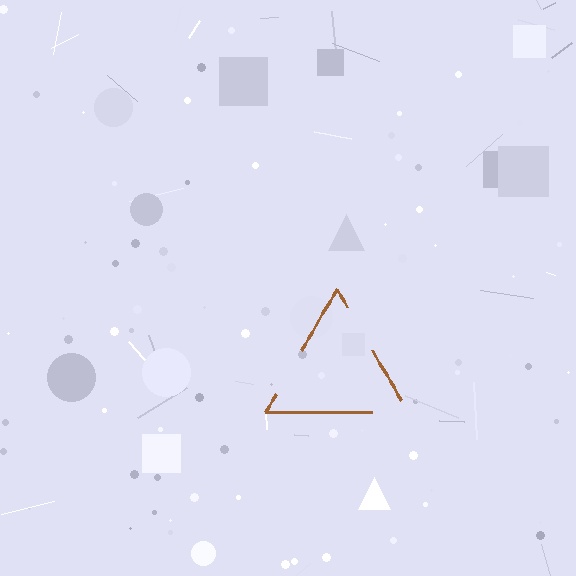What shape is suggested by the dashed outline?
The dashed outline suggests a triangle.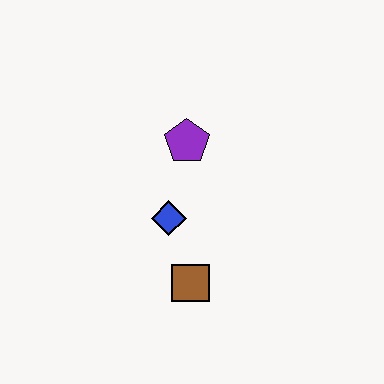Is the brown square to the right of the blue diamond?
Yes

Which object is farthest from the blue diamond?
The purple pentagon is farthest from the blue diamond.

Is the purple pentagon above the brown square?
Yes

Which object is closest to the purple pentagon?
The blue diamond is closest to the purple pentagon.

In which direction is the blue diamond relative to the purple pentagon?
The blue diamond is below the purple pentagon.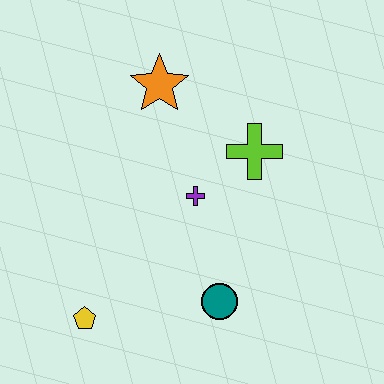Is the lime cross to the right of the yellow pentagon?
Yes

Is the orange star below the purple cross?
No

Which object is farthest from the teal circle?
The orange star is farthest from the teal circle.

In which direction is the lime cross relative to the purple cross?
The lime cross is to the right of the purple cross.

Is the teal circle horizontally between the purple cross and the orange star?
No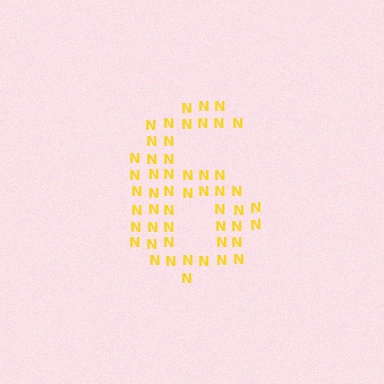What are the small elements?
The small elements are letter N's.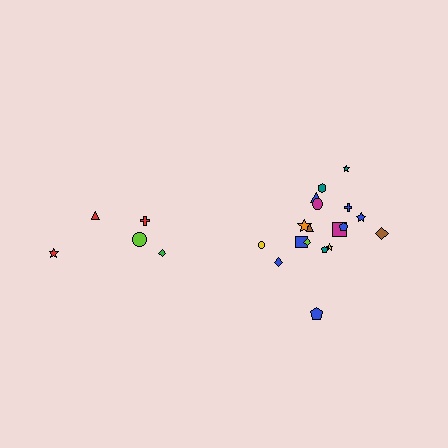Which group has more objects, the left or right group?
The right group.